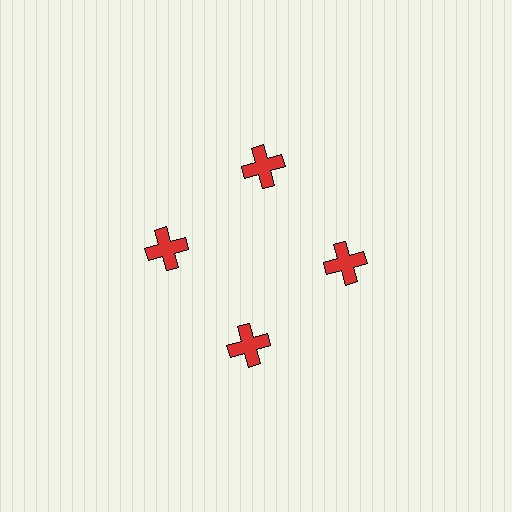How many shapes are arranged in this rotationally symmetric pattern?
There are 4 shapes, arranged in 4 groups of 1.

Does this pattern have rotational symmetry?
Yes, this pattern has 4-fold rotational symmetry. It looks the same after rotating 90 degrees around the center.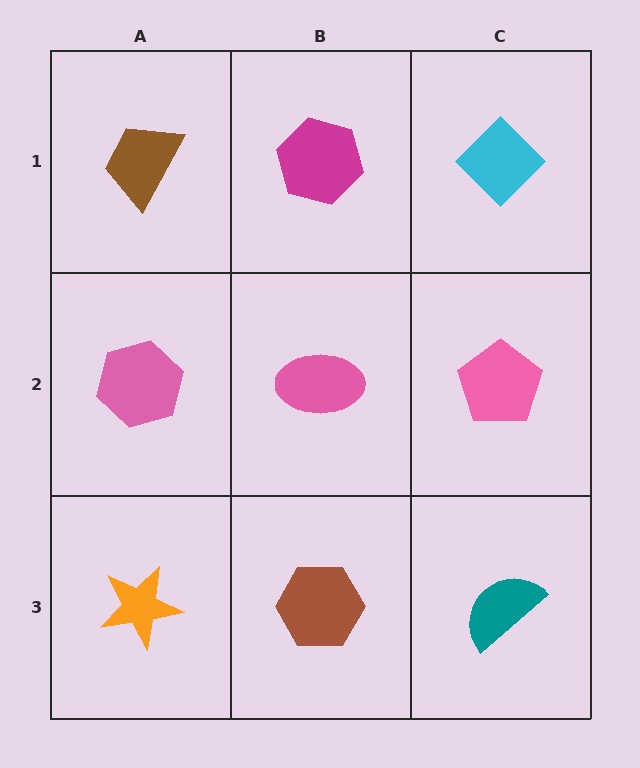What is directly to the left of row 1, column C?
A magenta hexagon.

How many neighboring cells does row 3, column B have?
3.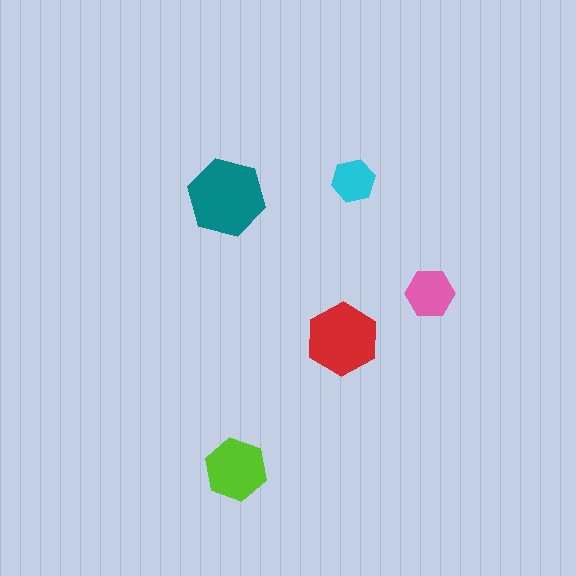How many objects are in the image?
There are 5 objects in the image.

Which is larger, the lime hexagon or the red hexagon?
The red one.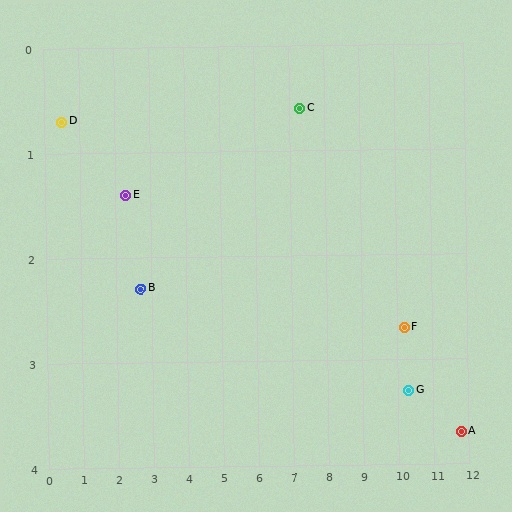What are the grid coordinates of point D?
Point D is at approximately (0.5, 0.7).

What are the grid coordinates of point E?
Point E is at approximately (2.3, 1.4).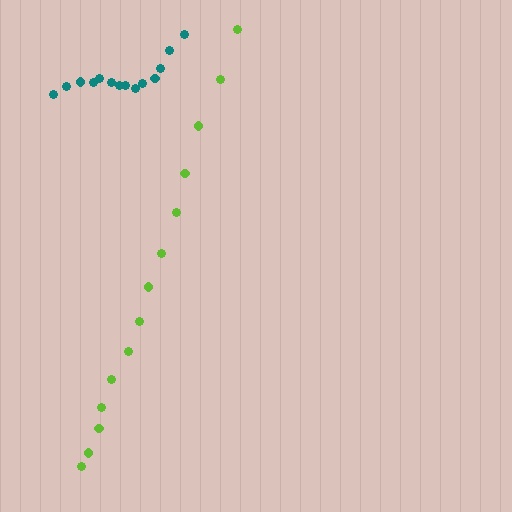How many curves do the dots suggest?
There are 2 distinct paths.